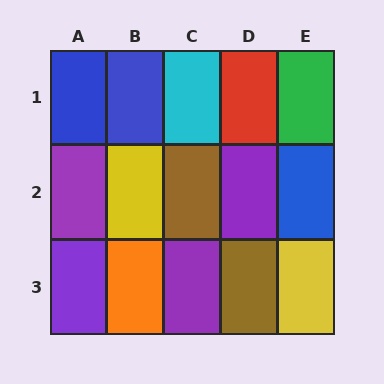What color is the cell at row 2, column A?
Purple.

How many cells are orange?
1 cell is orange.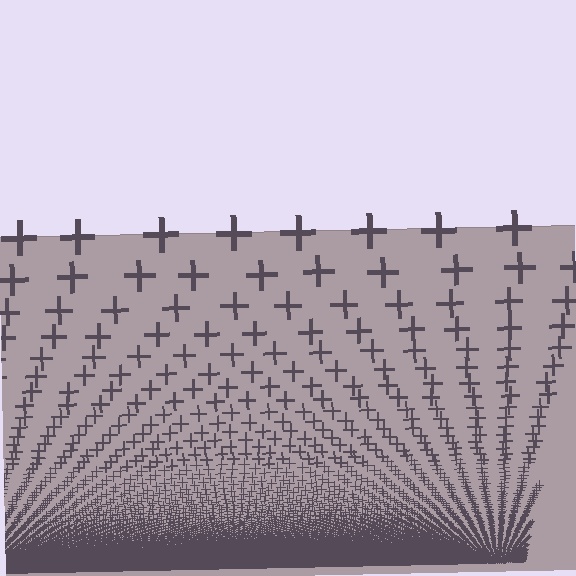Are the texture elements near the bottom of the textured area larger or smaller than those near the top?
Smaller. The gradient is inverted — elements near the bottom are smaller and denser.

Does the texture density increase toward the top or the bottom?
Density increases toward the bottom.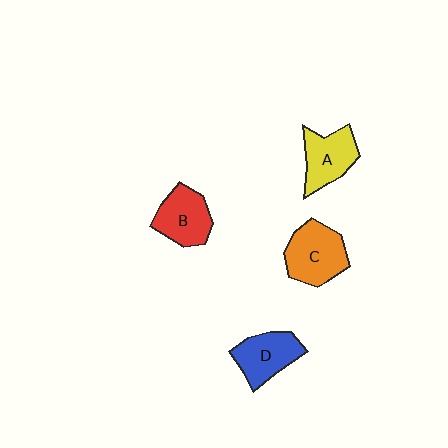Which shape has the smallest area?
Shape A (yellow).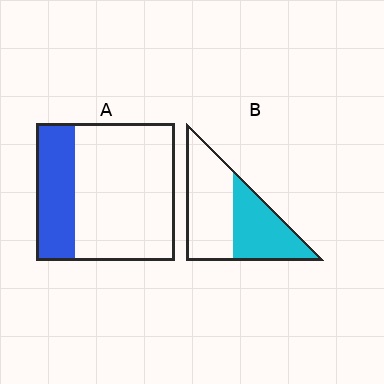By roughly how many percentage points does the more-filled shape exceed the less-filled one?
By roughly 15 percentage points (B over A).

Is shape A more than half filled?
No.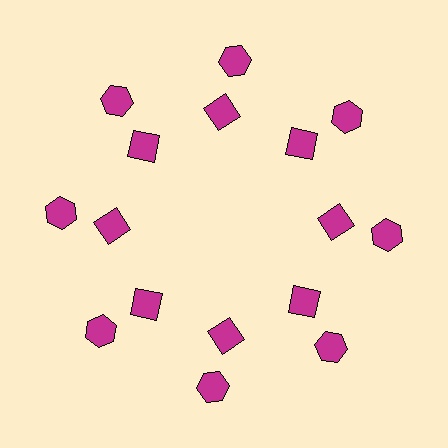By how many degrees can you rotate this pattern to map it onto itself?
The pattern maps onto itself every 45 degrees of rotation.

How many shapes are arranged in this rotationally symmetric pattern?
There are 16 shapes, arranged in 8 groups of 2.